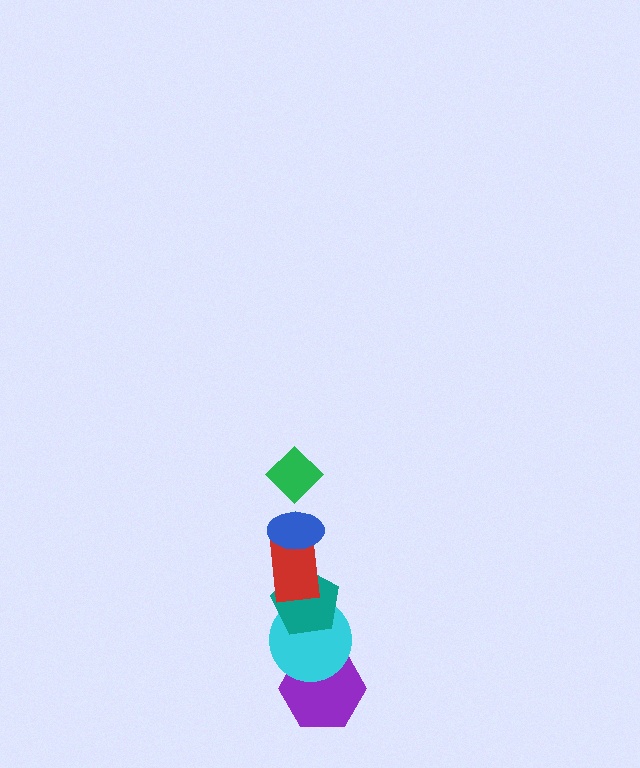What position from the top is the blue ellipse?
The blue ellipse is 2nd from the top.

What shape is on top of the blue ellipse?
The green diamond is on top of the blue ellipse.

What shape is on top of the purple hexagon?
The cyan circle is on top of the purple hexagon.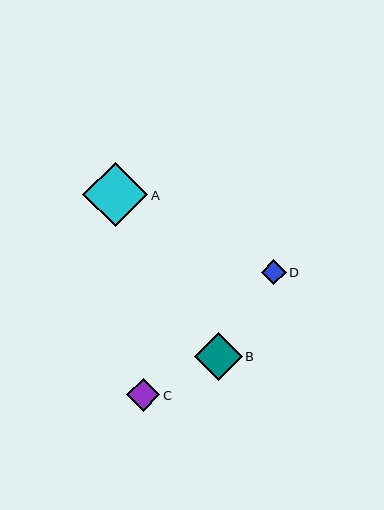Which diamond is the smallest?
Diamond D is the smallest with a size of approximately 25 pixels.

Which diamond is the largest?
Diamond A is the largest with a size of approximately 65 pixels.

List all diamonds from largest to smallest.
From largest to smallest: A, B, C, D.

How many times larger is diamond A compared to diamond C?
Diamond A is approximately 2.0 times the size of diamond C.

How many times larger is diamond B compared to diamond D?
Diamond B is approximately 1.9 times the size of diamond D.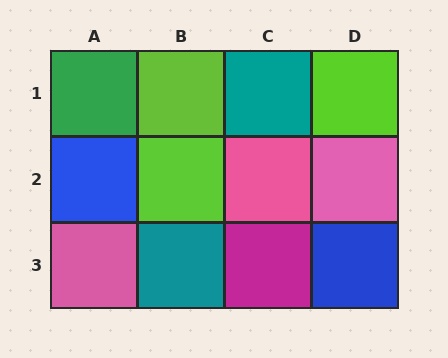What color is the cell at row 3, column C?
Magenta.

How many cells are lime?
3 cells are lime.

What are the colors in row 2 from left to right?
Blue, lime, pink, pink.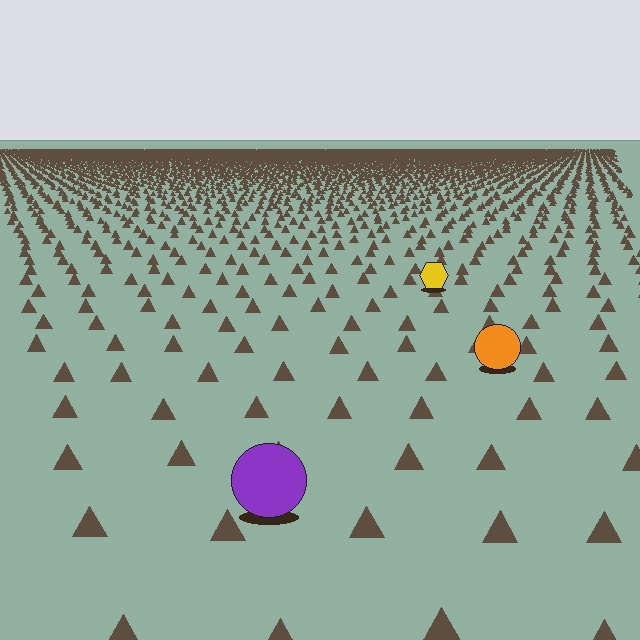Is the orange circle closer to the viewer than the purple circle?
No. The purple circle is closer — you can tell from the texture gradient: the ground texture is coarser near it.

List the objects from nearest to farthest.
From nearest to farthest: the purple circle, the orange circle, the yellow hexagon.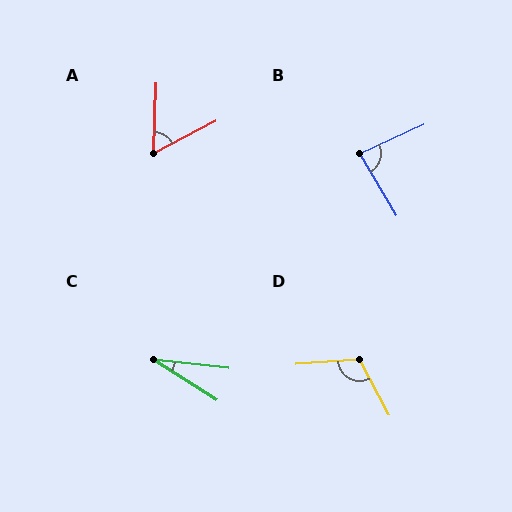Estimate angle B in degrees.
Approximately 84 degrees.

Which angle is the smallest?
C, at approximately 26 degrees.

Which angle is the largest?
D, at approximately 114 degrees.